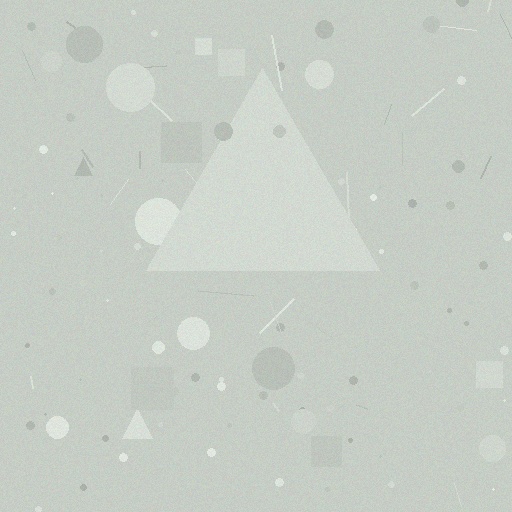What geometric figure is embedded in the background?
A triangle is embedded in the background.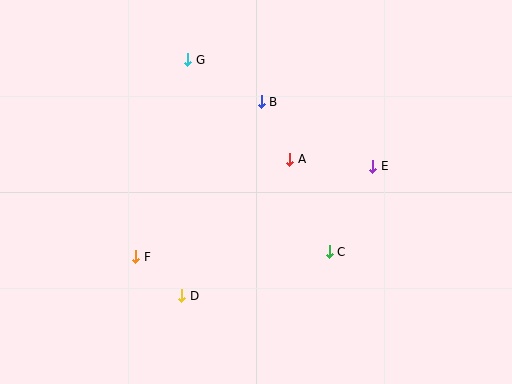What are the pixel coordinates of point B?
Point B is at (261, 102).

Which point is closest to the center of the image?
Point A at (290, 159) is closest to the center.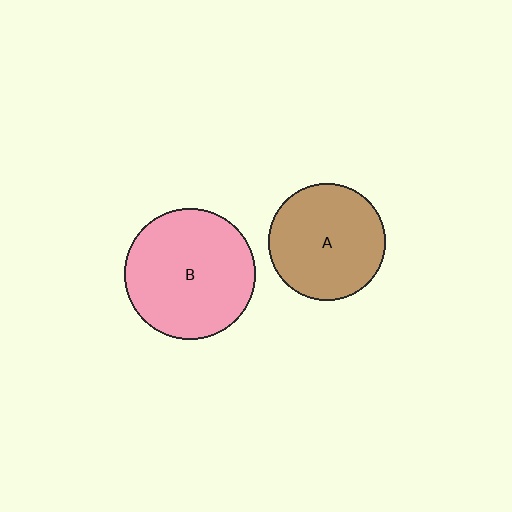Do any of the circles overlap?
No, none of the circles overlap.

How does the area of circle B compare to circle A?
Approximately 1.3 times.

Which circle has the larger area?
Circle B (pink).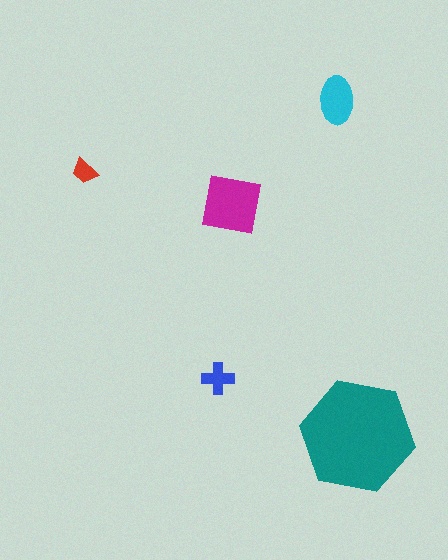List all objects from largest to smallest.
The teal hexagon, the magenta square, the cyan ellipse, the blue cross, the red trapezoid.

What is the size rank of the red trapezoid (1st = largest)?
5th.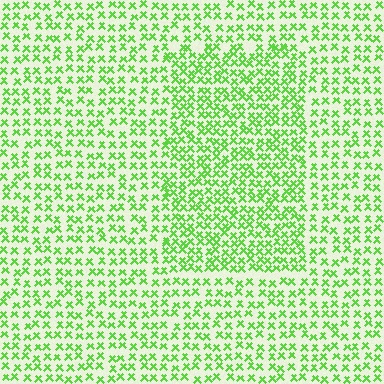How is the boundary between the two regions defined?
The boundary is defined by a change in element density (approximately 1.6x ratio). All elements are the same color, size, and shape.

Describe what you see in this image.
The image contains small lime elements arranged at two different densities. A rectangle-shaped region is visible where the elements are more densely packed than the surrounding area.